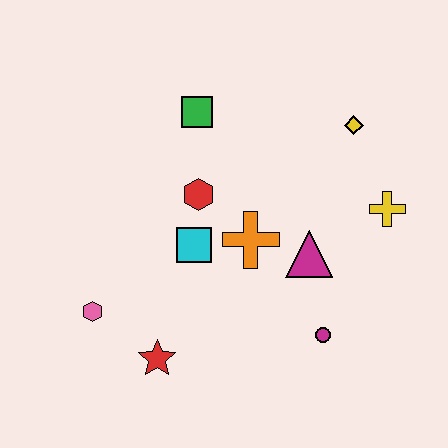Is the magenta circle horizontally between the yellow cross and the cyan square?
Yes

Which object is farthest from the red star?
The yellow diamond is farthest from the red star.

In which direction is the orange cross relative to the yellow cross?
The orange cross is to the left of the yellow cross.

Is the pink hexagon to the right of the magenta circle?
No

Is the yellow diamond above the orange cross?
Yes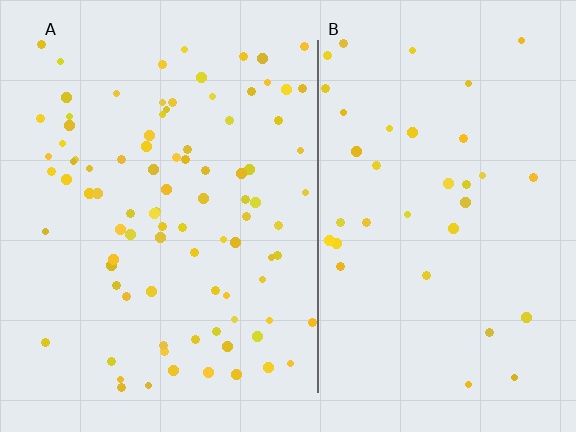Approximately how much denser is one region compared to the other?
Approximately 2.5× — region A over region B.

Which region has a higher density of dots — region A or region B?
A (the left).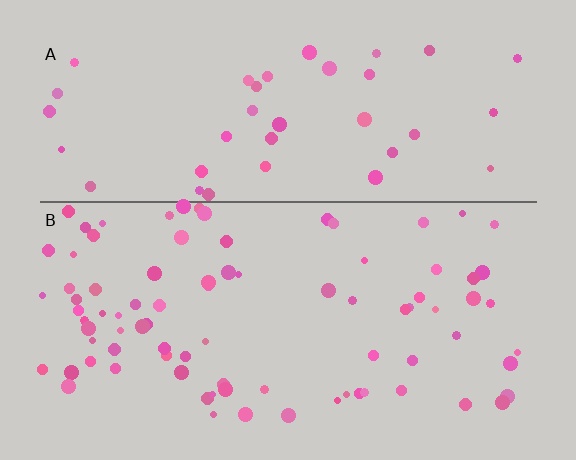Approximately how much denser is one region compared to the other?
Approximately 2.1× — region B over region A.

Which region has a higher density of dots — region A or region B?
B (the bottom).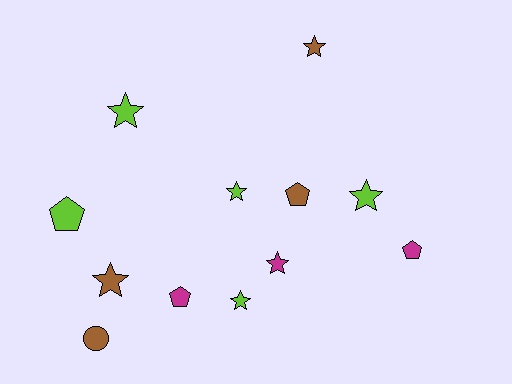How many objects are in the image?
There are 12 objects.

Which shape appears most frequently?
Star, with 7 objects.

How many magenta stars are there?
There is 1 magenta star.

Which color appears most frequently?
Lime, with 5 objects.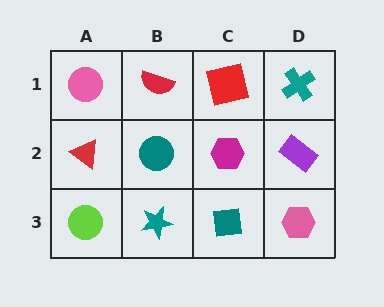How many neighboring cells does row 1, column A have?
2.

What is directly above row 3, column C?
A magenta hexagon.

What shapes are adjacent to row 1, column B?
A teal circle (row 2, column B), a pink circle (row 1, column A), a red square (row 1, column C).